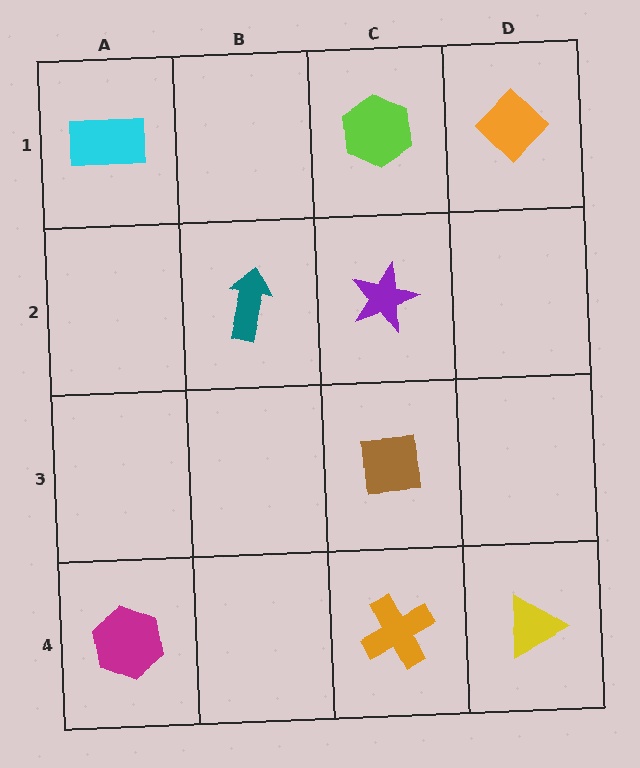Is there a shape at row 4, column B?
No, that cell is empty.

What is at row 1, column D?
An orange diamond.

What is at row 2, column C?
A purple star.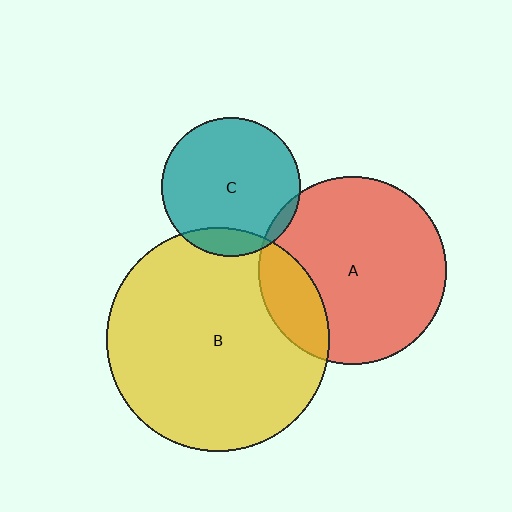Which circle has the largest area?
Circle B (yellow).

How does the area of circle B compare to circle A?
Approximately 1.4 times.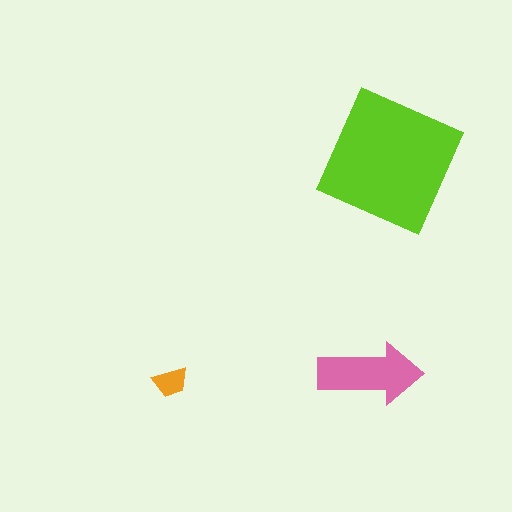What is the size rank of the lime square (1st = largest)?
1st.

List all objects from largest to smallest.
The lime square, the pink arrow, the orange trapezoid.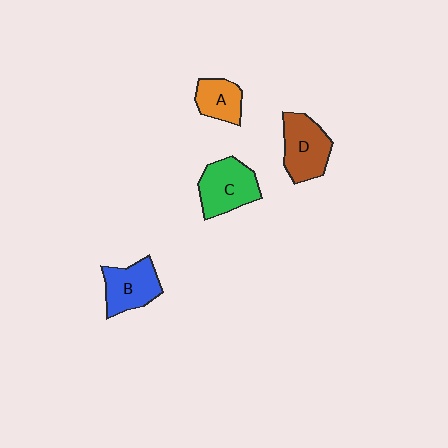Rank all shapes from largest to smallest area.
From largest to smallest: C (green), D (brown), B (blue), A (orange).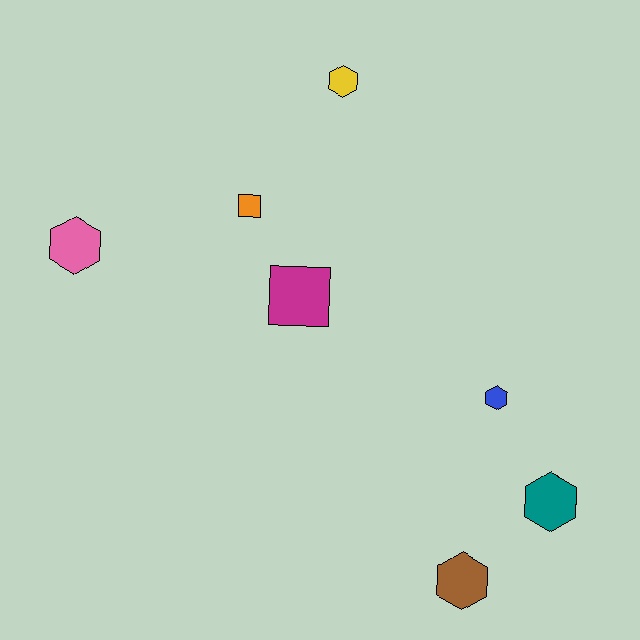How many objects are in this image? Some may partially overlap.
There are 7 objects.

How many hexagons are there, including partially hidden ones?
There are 5 hexagons.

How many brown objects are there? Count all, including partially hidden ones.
There is 1 brown object.